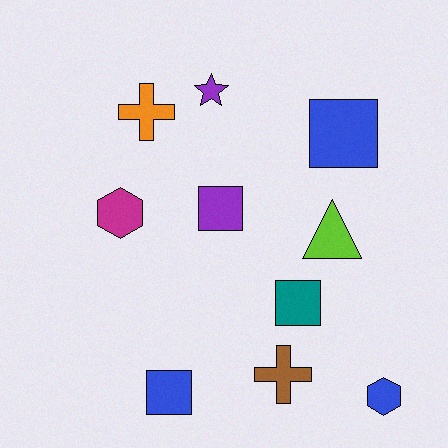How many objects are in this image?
There are 10 objects.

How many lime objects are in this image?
There is 1 lime object.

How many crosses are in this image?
There are 2 crosses.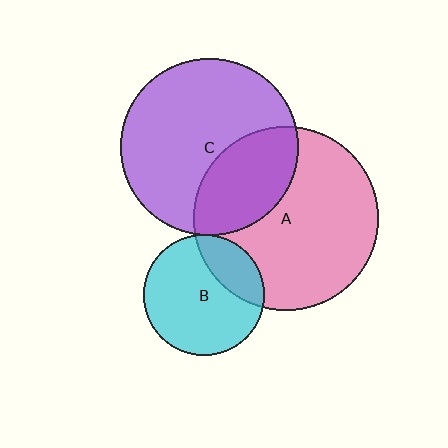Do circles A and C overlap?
Yes.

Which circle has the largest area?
Circle A (pink).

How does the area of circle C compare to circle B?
Approximately 2.2 times.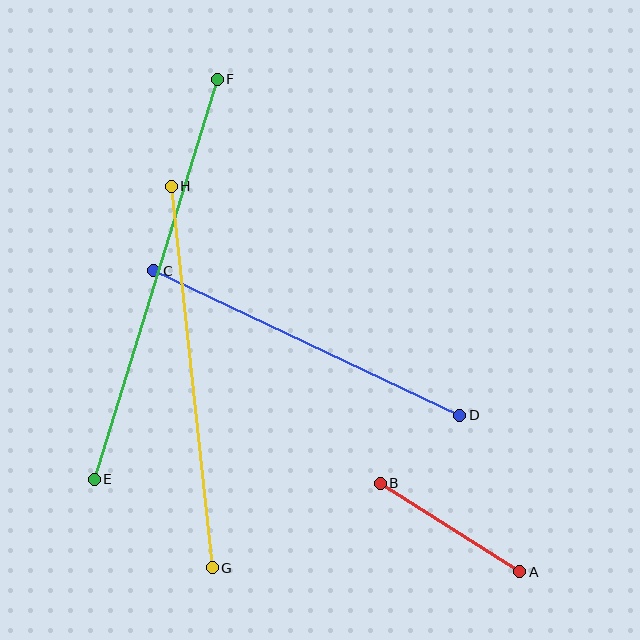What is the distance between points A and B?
The distance is approximately 165 pixels.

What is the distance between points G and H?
The distance is approximately 384 pixels.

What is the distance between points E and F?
The distance is approximately 418 pixels.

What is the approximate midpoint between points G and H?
The midpoint is at approximately (192, 377) pixels.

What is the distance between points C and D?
The distance is approximately 338 pixels.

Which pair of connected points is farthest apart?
Points E and F are farthest apart.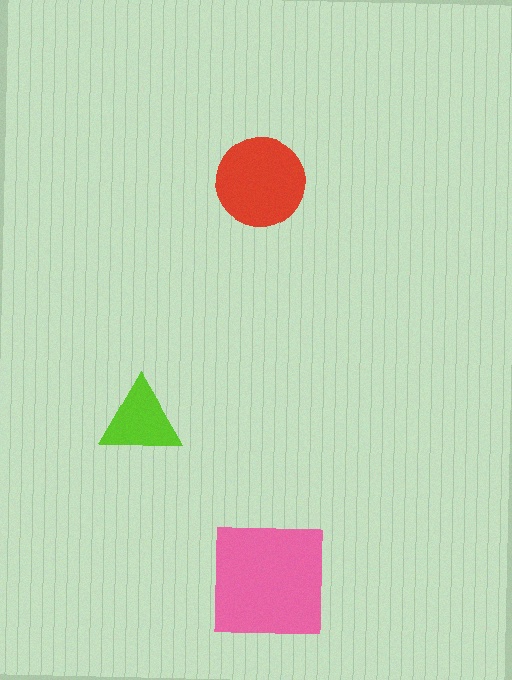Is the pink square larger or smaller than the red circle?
Larger.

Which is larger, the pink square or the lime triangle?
The pink square.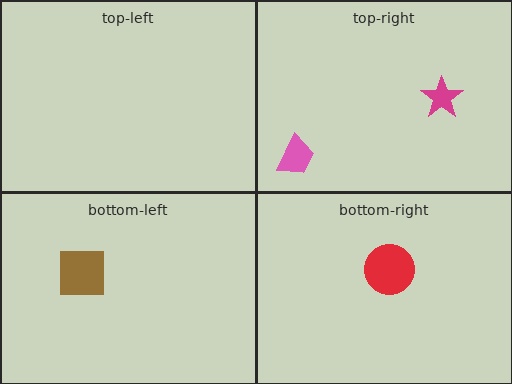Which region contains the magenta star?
The top-right region.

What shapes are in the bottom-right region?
The red circle.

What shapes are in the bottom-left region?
The brown square.